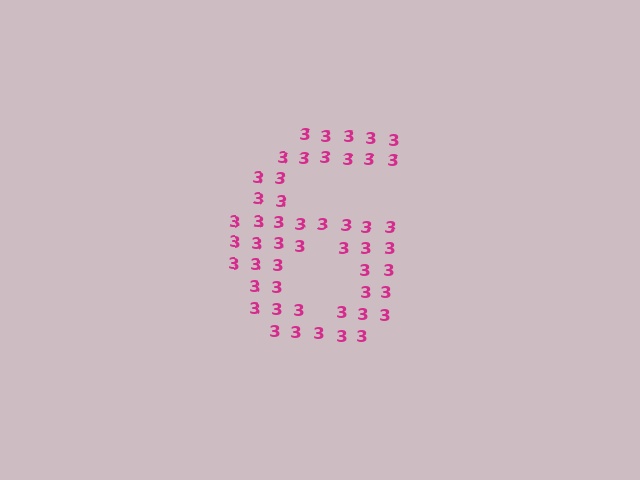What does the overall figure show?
The overall figure shows the digit 6.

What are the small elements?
The small elements are digit 3's.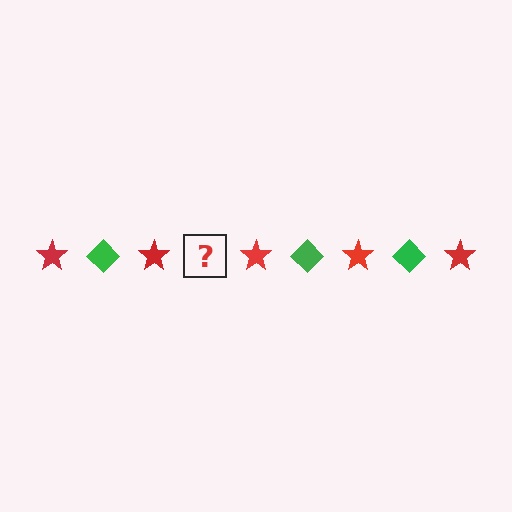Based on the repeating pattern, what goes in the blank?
The blank should be a green diamond.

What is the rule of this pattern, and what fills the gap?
The rule is that the pattern alternates between red star and green diamond. The gap should be filled with a green diamond.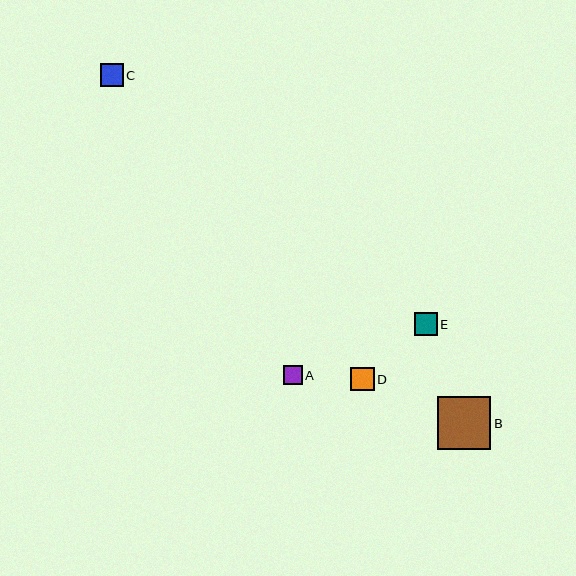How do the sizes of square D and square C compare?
Square D and square C are approximately the same size.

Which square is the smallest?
Square A is the smallest with a size of approximately 19 pixels.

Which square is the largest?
Square B is the largest with a size of approximately 53 pixels.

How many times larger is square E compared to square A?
Square E is approximately 1.2 times the size of square A.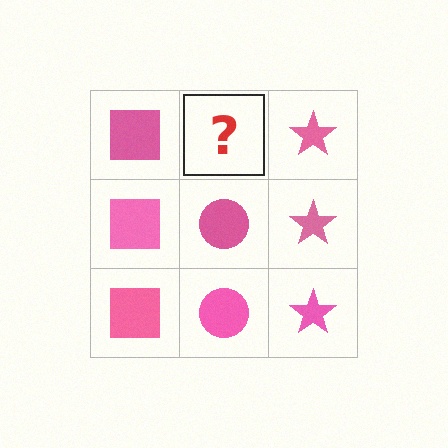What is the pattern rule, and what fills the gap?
The rule is that each column has a consistent shape. The gap should be filled with a pink circle.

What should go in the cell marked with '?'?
The missing cell should contain a pink circle.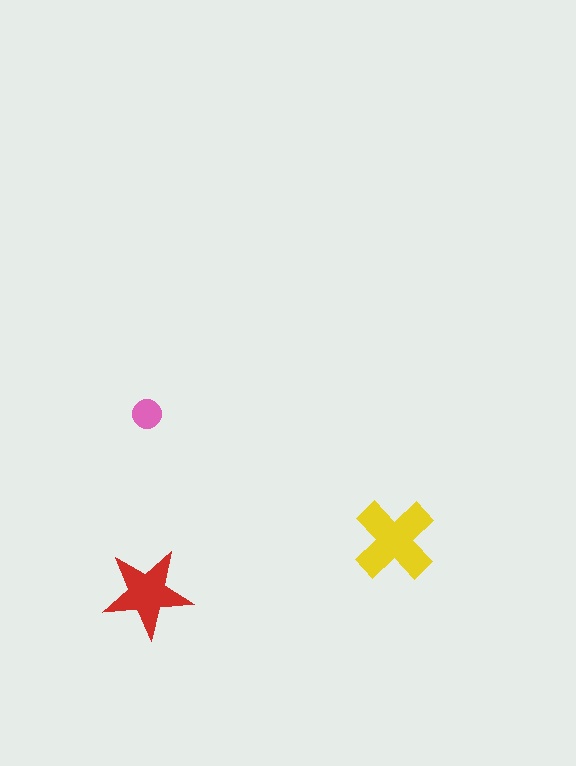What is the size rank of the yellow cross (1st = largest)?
1st.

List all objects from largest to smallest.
The yellow cross, the red star, the pink circle.